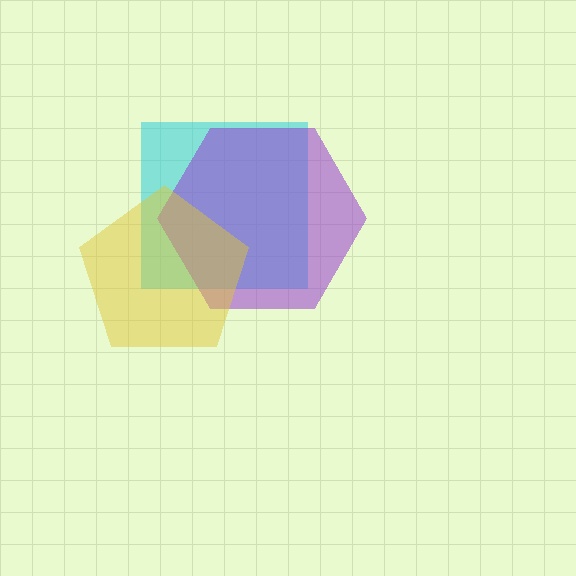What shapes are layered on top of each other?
The layered shapes are: a cyan square, a purple hexagon, a yellow pentagon.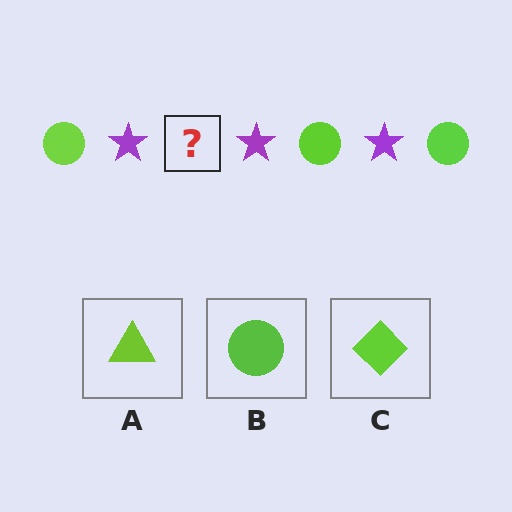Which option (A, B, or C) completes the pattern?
B.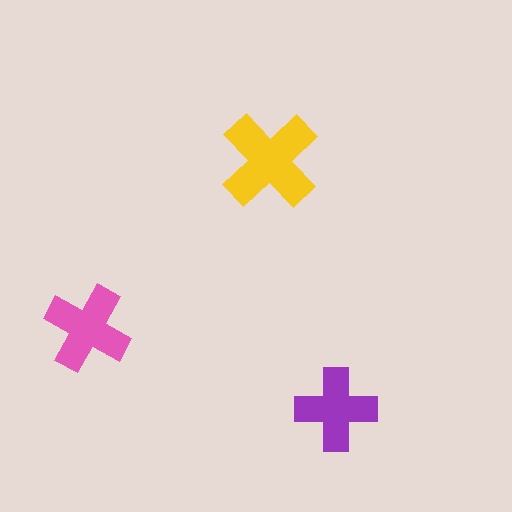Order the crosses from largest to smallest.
the yellow one, the pink one, the purple one.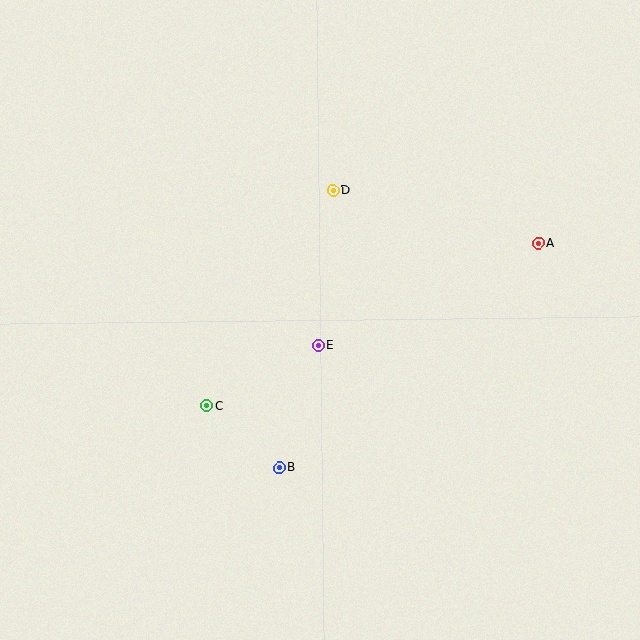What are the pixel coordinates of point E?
Point E is at (319, 345).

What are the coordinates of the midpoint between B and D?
The midpoint between B and D is at (306, 329).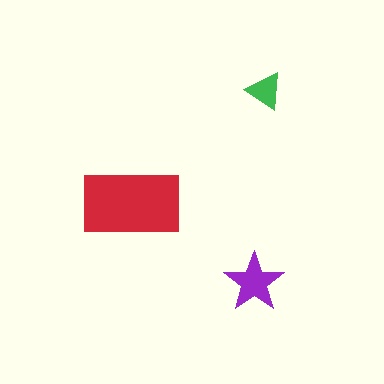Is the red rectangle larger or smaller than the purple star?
Larger.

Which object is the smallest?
The green triangle.